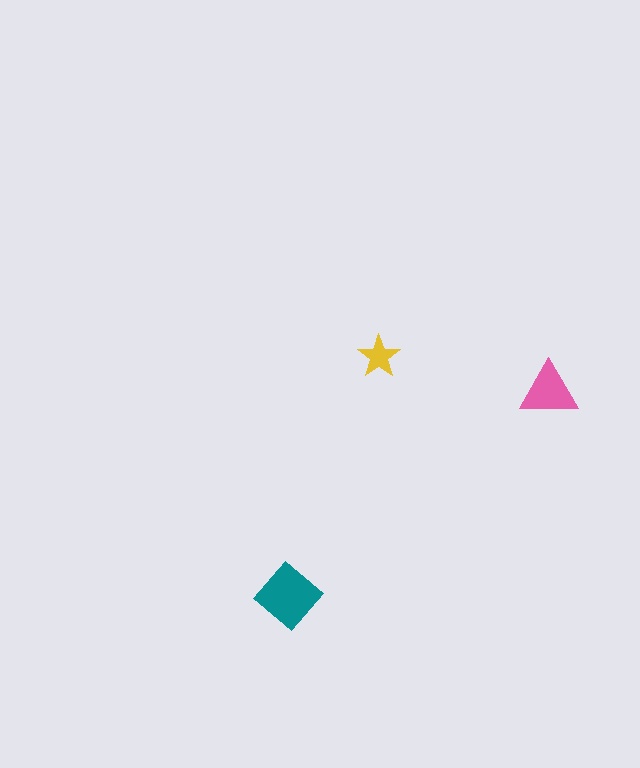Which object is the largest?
The teal diamond.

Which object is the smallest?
The yellow star.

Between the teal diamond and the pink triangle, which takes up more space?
The teal diamond.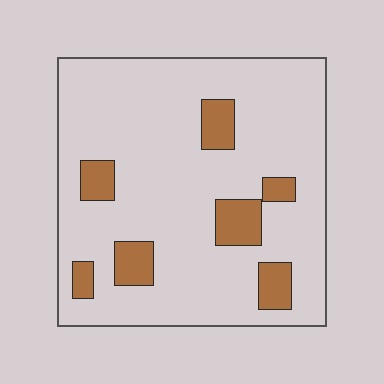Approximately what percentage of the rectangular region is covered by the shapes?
Approximately 15%.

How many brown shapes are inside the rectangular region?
7.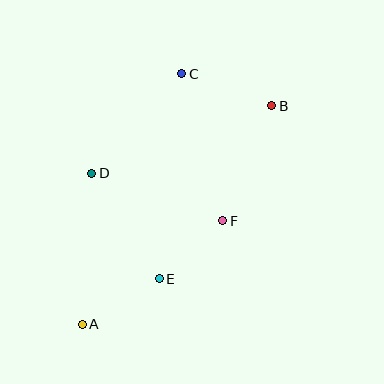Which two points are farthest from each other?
Points A and B are farthest from each other.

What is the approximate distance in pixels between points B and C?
The distance between B and C is approximately 95 pixels.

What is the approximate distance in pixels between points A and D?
The distance between A and D is approximately 151 pixels.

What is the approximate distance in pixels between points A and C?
The distance between A and C is approximately 269 pixels.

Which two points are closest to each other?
Points E and F are closest to each other.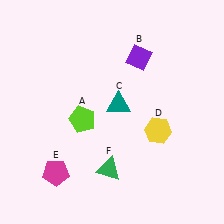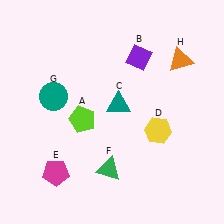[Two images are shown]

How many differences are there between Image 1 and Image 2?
There are 2 differences between the two images.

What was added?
A teal circle (G), an orange triangle (H) were added in Image 2.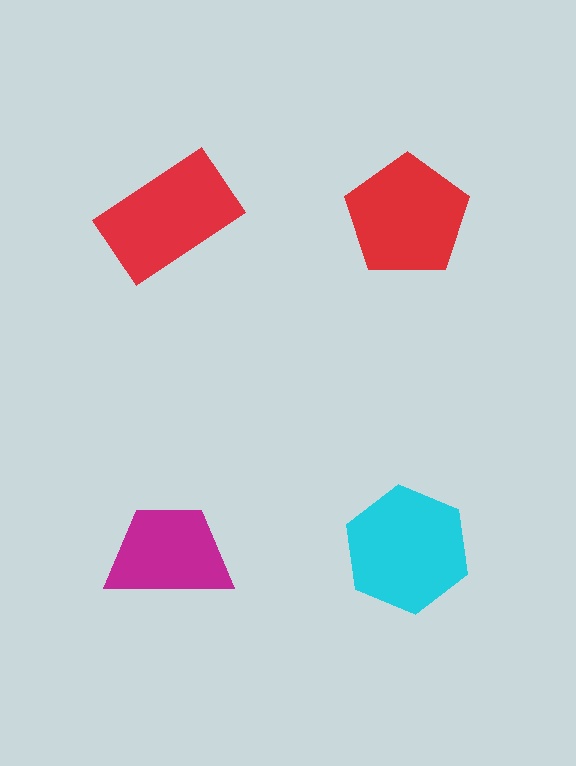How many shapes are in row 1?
2 shapes.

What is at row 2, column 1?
A magenta trapezoid.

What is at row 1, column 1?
A red rectangle.